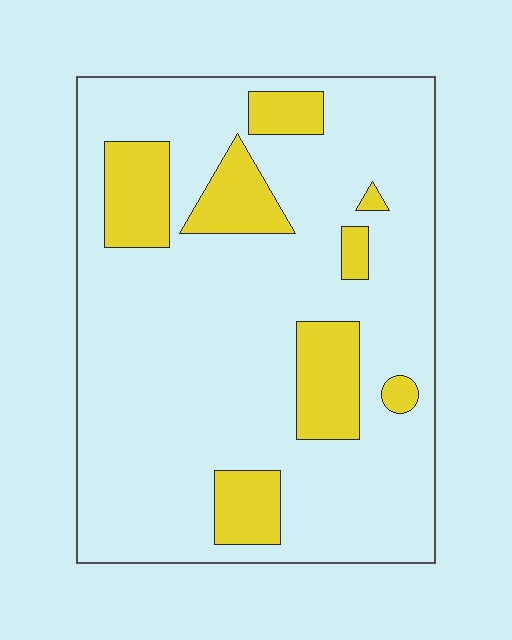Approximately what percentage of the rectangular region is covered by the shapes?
Approximately 20%.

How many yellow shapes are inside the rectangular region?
8.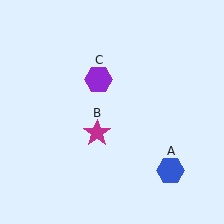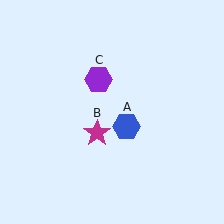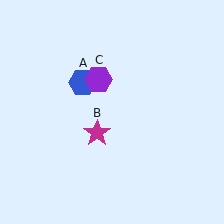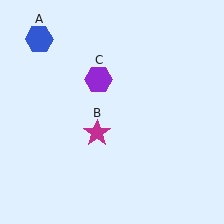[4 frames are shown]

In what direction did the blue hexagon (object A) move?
The blue hexagon (object A) moved up and to the left.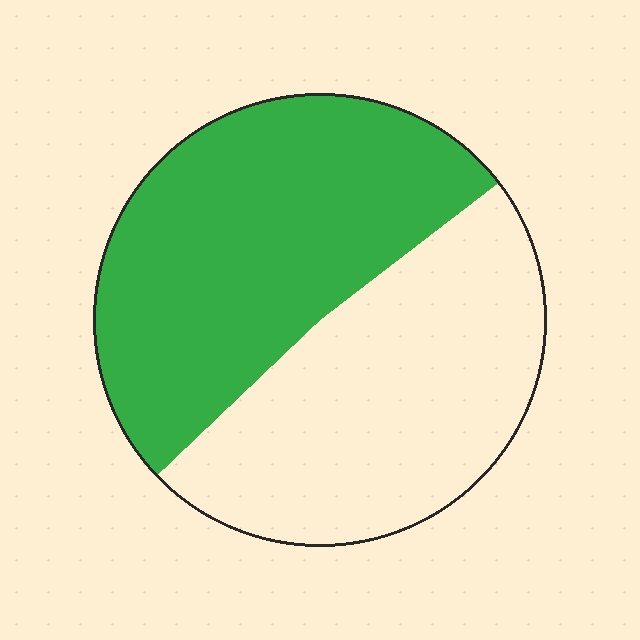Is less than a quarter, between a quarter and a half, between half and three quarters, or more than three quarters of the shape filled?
Between half and three quarters.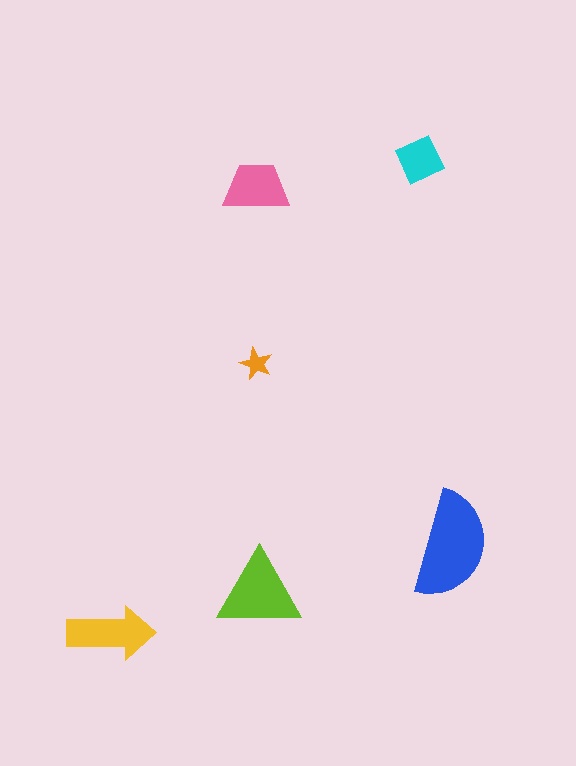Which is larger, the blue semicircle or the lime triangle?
The blue semicircle.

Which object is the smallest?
The orange star.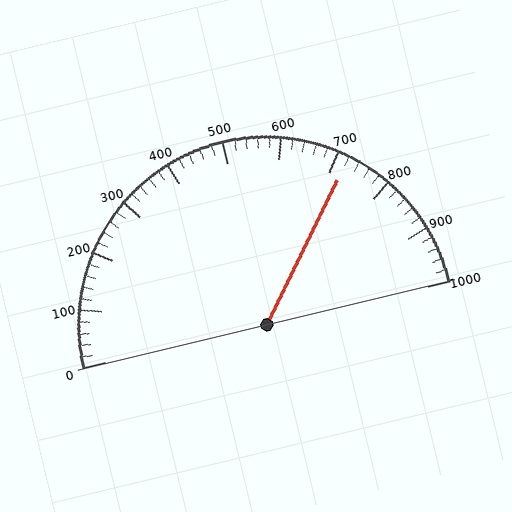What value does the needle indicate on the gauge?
The needle indicates approximately 720.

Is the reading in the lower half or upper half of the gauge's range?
The reading is in the upper half of the range (0 to 1000).